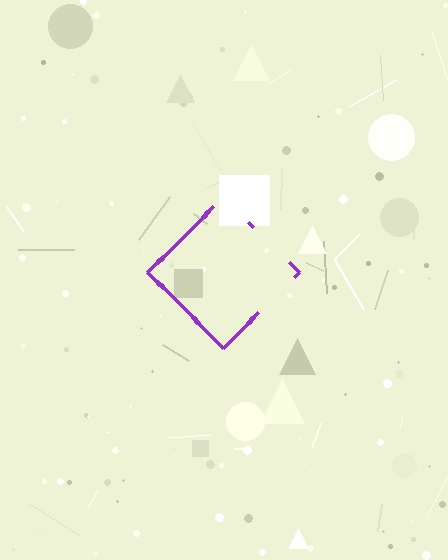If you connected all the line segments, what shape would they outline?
They would outline a diamond.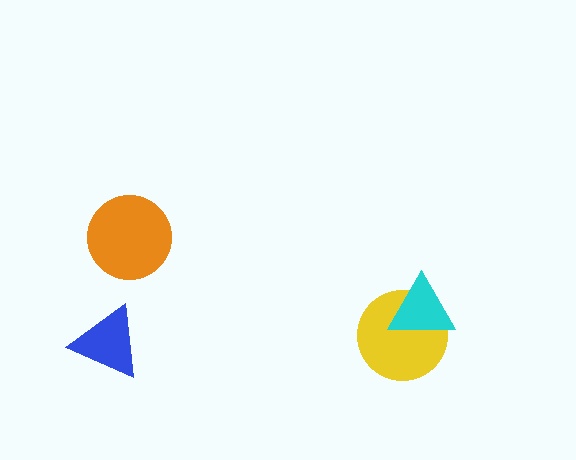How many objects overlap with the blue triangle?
0 objects overlap with the blue triangle.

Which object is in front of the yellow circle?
The cyan triangle is in front of the yellow circle.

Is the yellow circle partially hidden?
Yes, it is partially covered by another shape.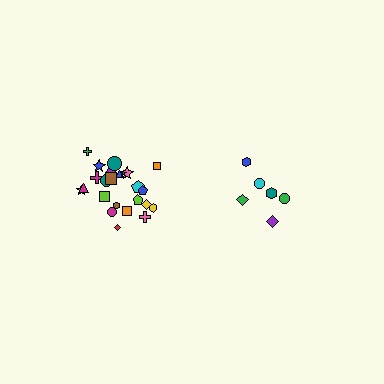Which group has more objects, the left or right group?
The left group.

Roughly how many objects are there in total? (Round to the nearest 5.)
Roughly 30 objects in total.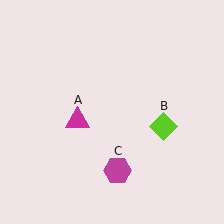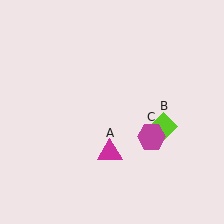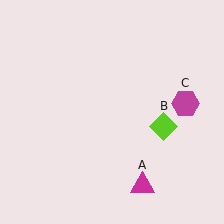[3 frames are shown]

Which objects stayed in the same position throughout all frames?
Lime diamond (object B) remained stationary.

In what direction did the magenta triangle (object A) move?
The magenta triangle (object A) moved down and to the right.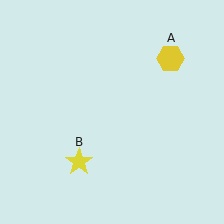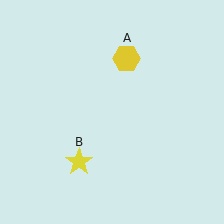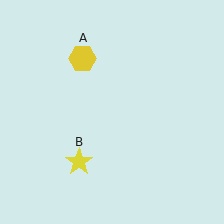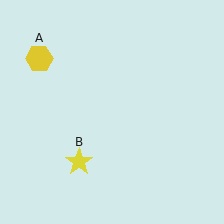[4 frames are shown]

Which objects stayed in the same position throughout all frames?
Yellow star (object B) remained stationary.